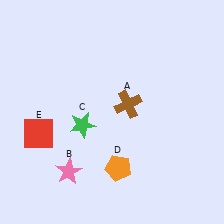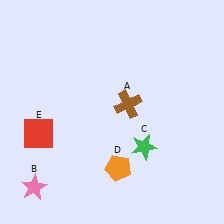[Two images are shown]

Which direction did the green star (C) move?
The green star (C) moved right.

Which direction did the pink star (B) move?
The pink star (B) moved left.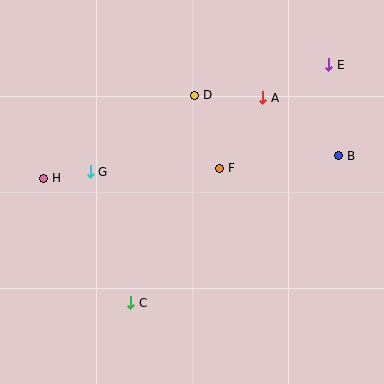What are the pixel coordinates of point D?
Point D is at (195, 95).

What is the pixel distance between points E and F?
The distance between E and F is 151 pixels.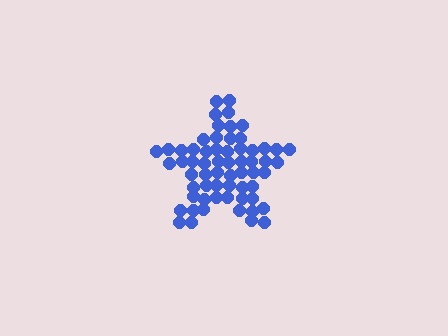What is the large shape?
The large shape is a star.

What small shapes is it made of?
It is made of small circles.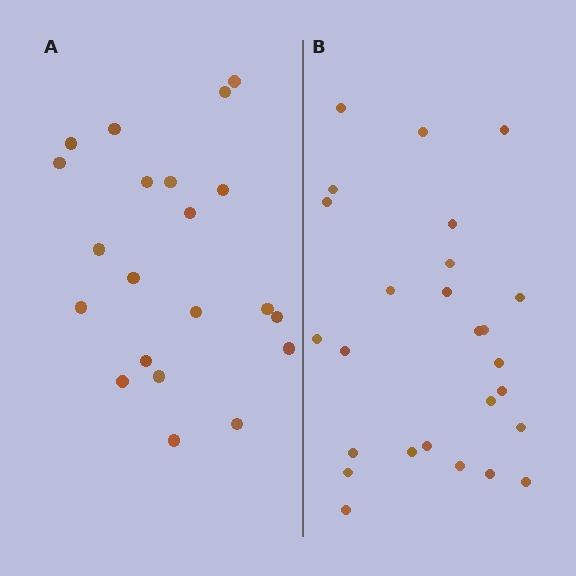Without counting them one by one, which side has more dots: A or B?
Region B (the right region) has more dots.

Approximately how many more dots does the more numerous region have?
Region B has about 5 more dots than region A.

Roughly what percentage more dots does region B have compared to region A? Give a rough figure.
About 25% more.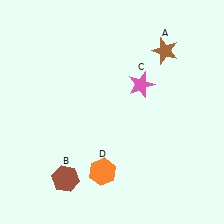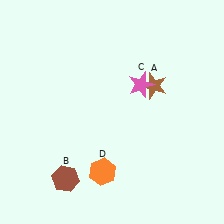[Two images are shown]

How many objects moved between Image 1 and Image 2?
1 object moved between the two images.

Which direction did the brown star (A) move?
The brown star (A) moved down.